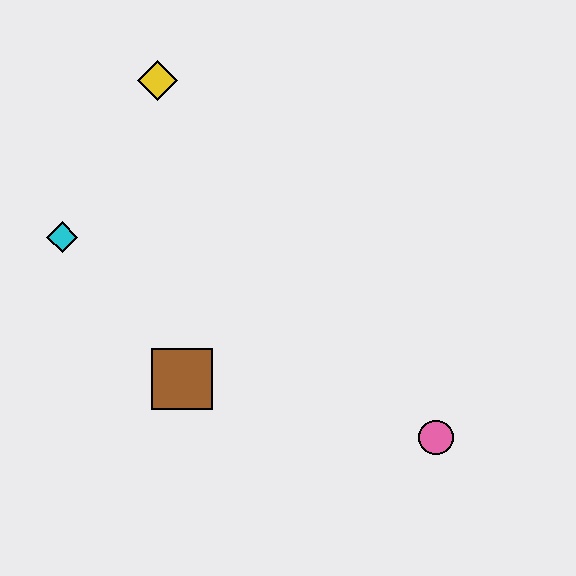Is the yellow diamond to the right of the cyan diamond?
Yes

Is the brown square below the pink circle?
No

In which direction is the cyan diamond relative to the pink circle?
The cyan diamond is to the left of the pink circle.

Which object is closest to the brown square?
The cyan diamond is closest to the brown square.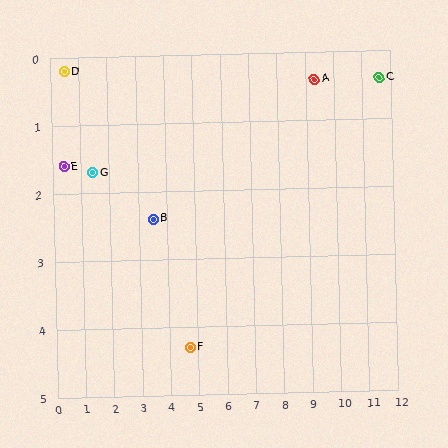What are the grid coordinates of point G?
Point G is at approximately (1.4, 1.7).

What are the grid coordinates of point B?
Point B is at approximately (3.5, 2.4).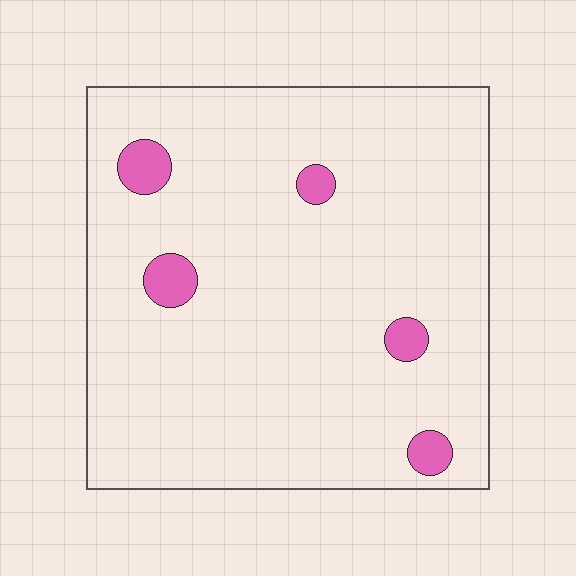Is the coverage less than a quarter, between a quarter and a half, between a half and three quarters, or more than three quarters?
Less than a quarter.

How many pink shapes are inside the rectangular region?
5.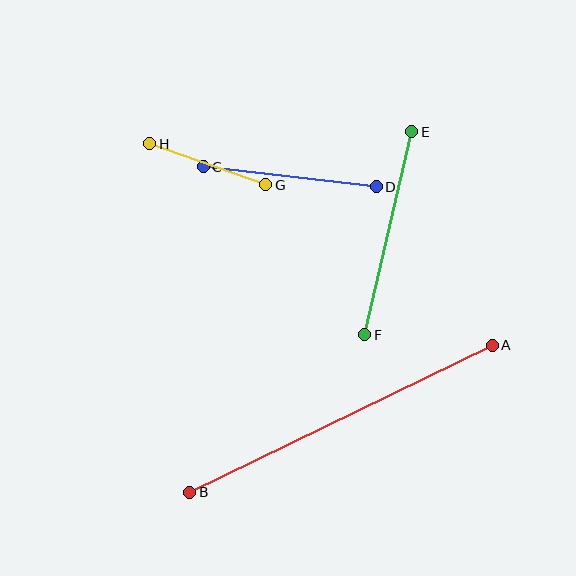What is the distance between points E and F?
The distance is approximately 209 pixels.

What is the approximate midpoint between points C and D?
The midpoint is at approximately (290, 177) pixels.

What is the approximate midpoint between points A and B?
The midpoint is at approximately (341, 419) pixels.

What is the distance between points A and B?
The distance is approximately 336 pixels.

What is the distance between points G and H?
The distance is approximately 123 pixels.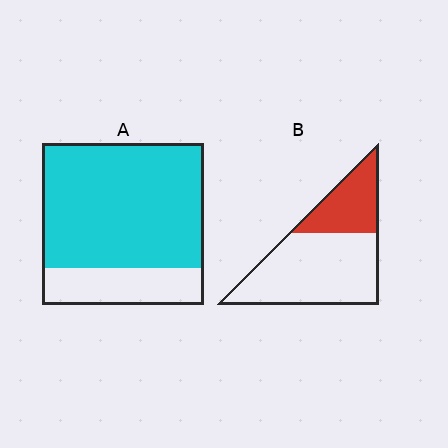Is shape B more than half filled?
No.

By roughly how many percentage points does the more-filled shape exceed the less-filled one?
By roughly 45 percentage points (A over B).